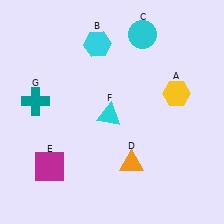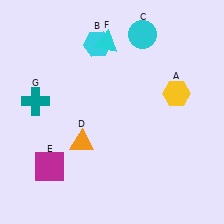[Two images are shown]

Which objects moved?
The objects that moved are: the orange triangle (D), the cyan triangle (F).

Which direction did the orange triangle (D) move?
The orange triangle (D) moved left.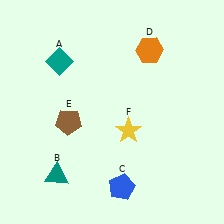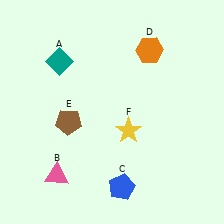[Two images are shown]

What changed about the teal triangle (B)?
In Image 1, B is teal. In Image 2, it changed to pink.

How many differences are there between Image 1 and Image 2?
There is 1 difference between the two images.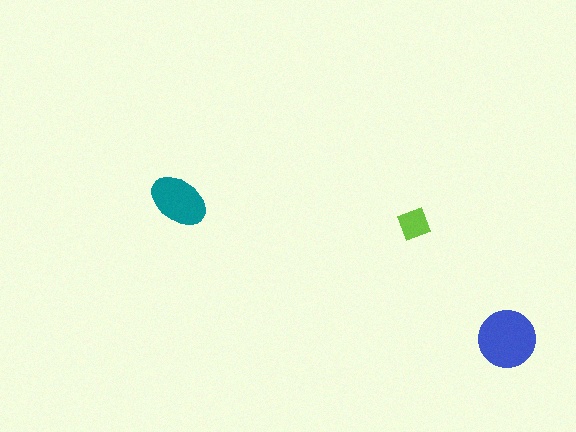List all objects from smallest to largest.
The lime square, the teal ellipse, the blue circle.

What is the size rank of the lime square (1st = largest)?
3rd.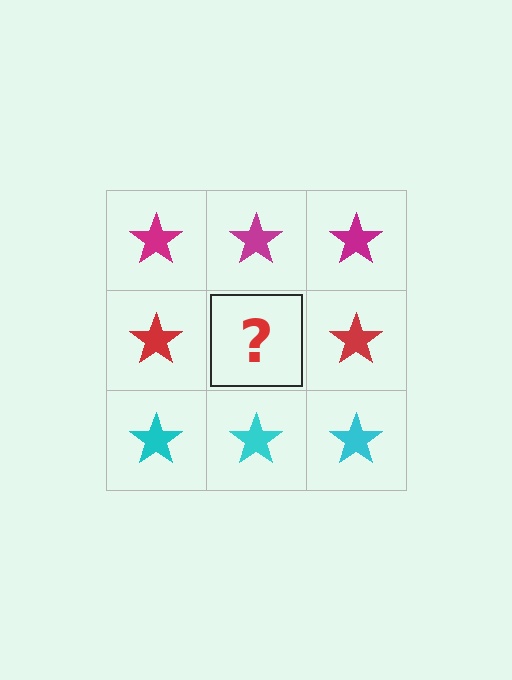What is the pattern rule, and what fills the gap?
The rule is that each row has a consistent color. The gap should be filled with a red star.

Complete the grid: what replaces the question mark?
The question mark should be replaced with a red star.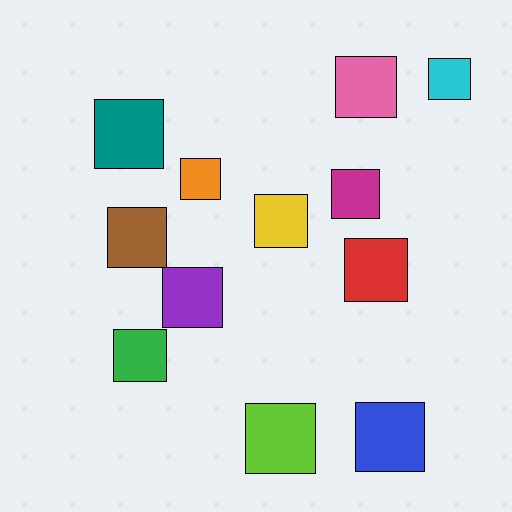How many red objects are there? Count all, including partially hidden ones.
There is 1 red object.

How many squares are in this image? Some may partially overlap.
There are 12 squares.